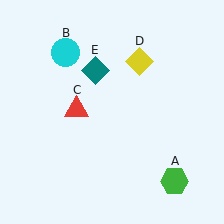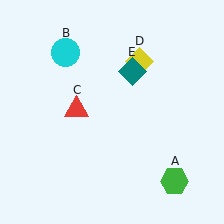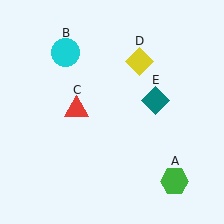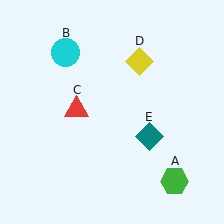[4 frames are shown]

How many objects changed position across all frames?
1 object changed position: teal diamond (object E).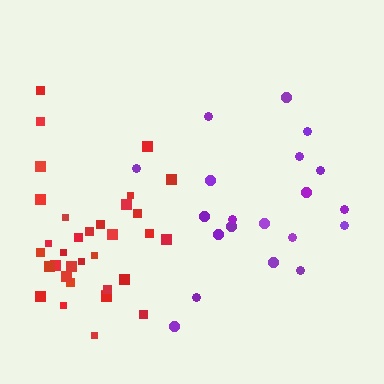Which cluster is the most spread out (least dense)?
Purple.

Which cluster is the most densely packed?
Red.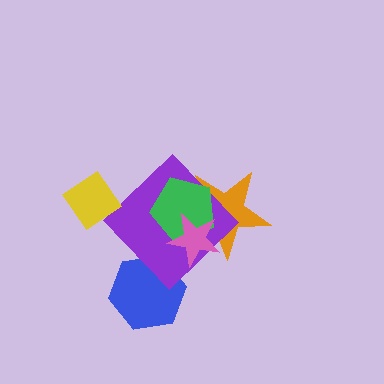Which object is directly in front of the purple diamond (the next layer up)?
The green pentagon is directly in front of the purple diamond.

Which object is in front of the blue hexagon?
The purple diamond is in front of the blue hexagon.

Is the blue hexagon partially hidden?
Yes, it is partially covered by another shape.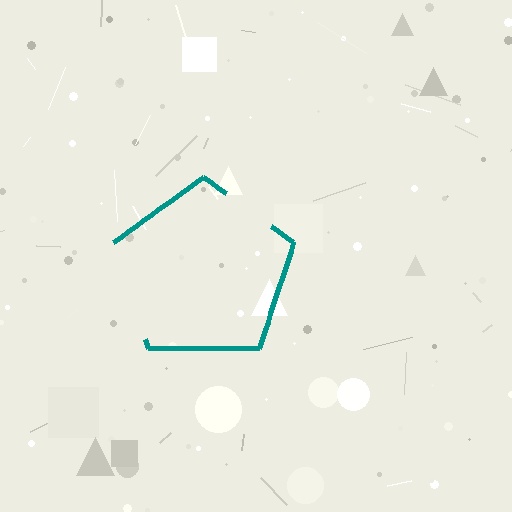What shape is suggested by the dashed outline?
The dashed outline suggests a pentagon.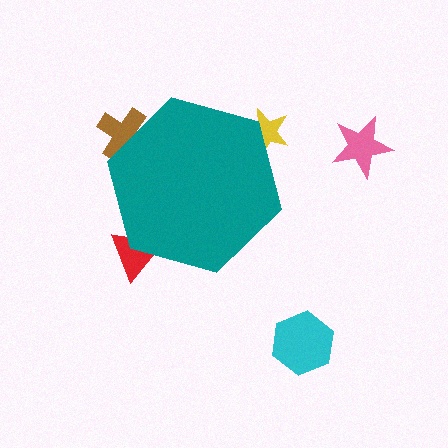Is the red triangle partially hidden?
Yes, the red triangle is partially hidden behind the teal hexagon.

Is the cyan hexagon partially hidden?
No, the cyan hexagon is fully visible.